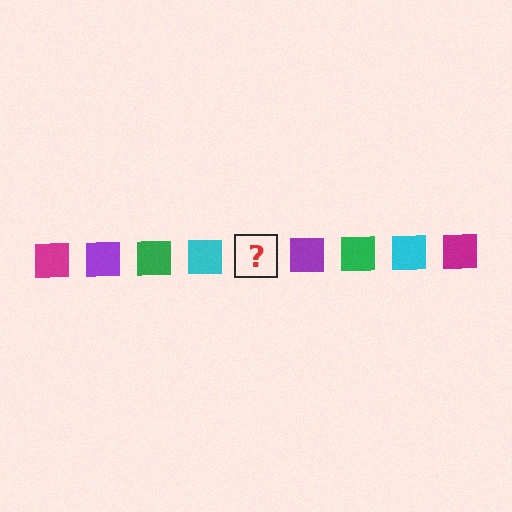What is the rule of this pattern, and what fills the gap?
The rule is that the pattern cycles through magenta, purple, green, cyan squares. The gap should be filled with a magenta square.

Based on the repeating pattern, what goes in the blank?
The blank should be a magenta square.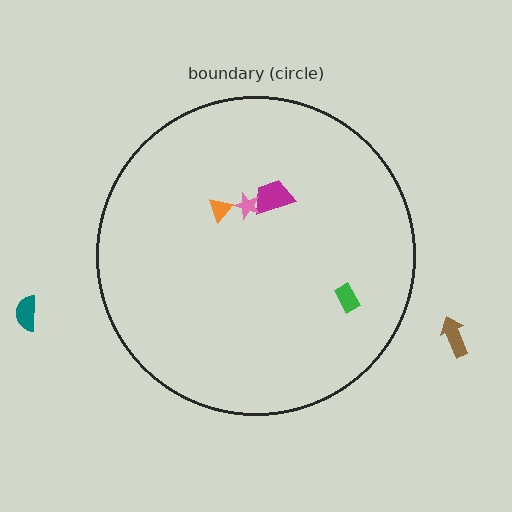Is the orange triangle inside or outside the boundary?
Inside.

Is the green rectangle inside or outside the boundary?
Inside.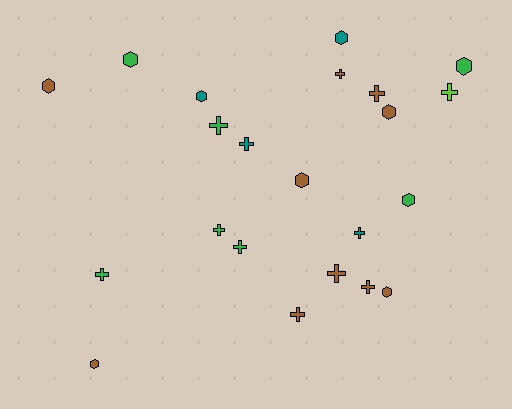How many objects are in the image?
There are 22 objects.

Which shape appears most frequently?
Cross, with 12 objects.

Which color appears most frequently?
Brown, with 10 objects.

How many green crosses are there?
There are 4 green crosses.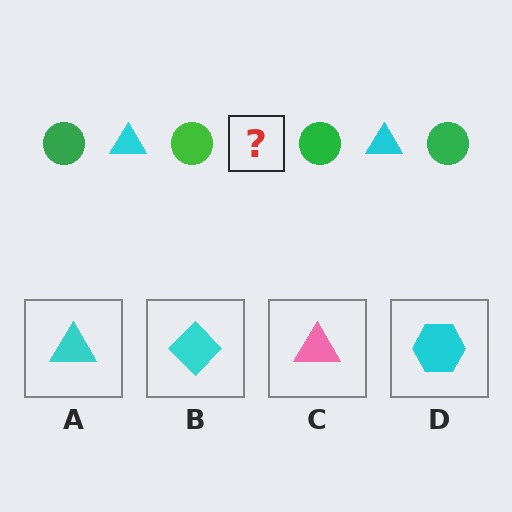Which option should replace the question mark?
Option A.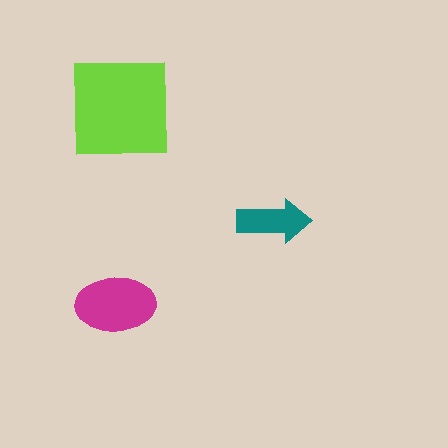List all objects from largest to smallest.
The lime square, the magenta ellipse, the teal arrow.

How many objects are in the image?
There are 3 objects in the image.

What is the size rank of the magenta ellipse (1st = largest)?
2nd.